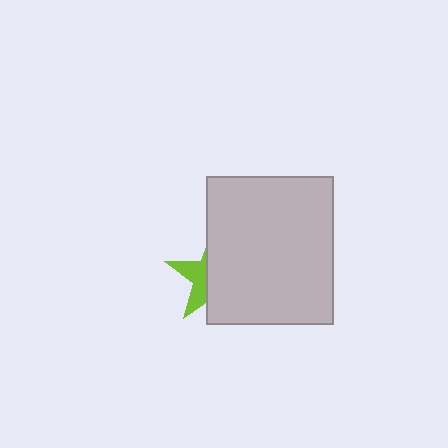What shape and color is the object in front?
The object in front is a light gray rectangle.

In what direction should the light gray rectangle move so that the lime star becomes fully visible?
The light gray rectangle should move right. That is the shortest direction to clear the overlap and leave the lime star fully visible.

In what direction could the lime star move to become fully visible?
The lime star could move left. That would shift it out from behind the light gray rectangle entirely.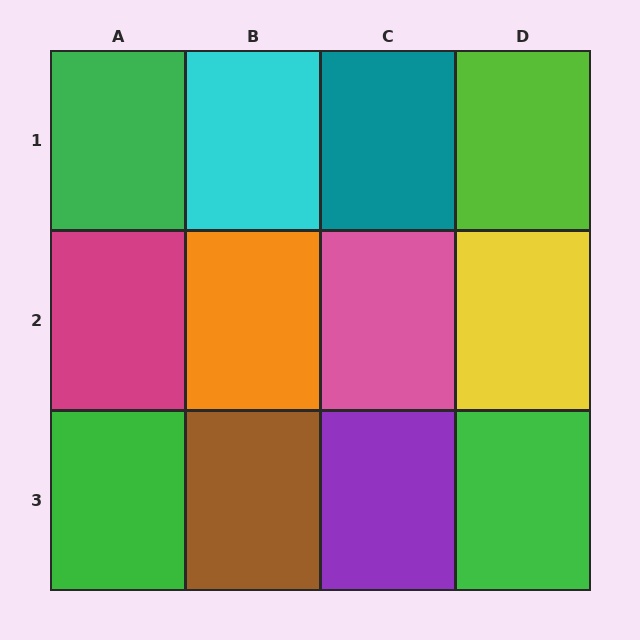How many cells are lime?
1 cell is lime.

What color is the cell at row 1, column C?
Teal.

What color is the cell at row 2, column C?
Pink.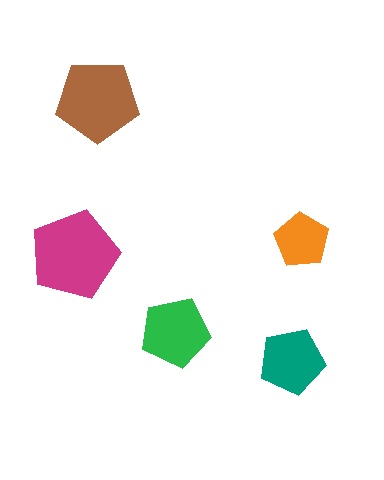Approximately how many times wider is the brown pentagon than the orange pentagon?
About 1.5 times wider.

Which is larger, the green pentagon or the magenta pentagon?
The magenta one.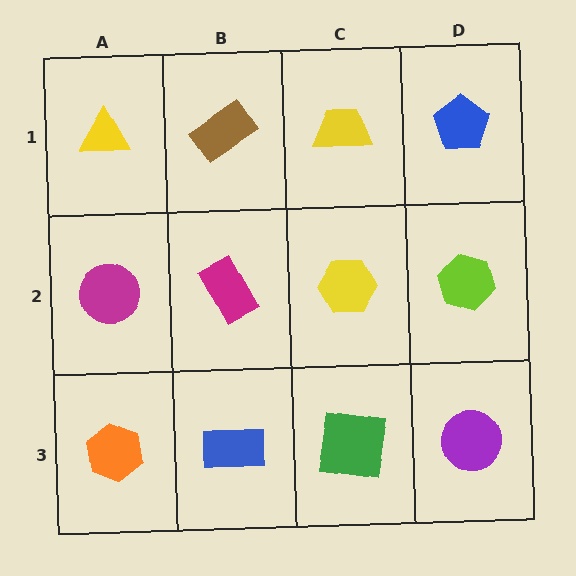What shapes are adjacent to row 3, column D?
A lime hexagon (row 2, column D), a green square (row 3, column C).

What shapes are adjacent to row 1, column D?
A lime hexagon (row 2, column D), a yellow trapezoid (row 1, column C).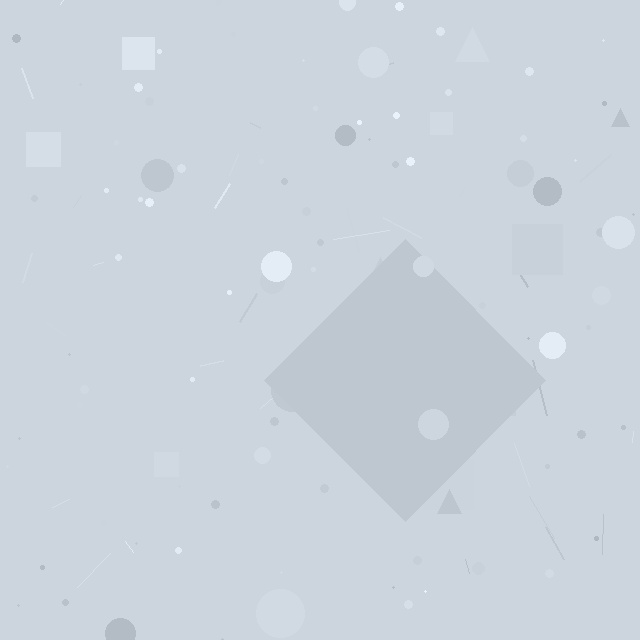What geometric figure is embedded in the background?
A diamond is embedded in the background.